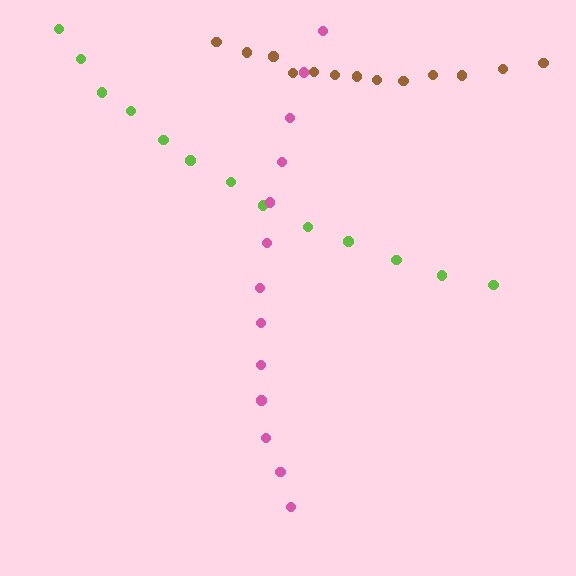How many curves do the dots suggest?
There are 3 distinct paths.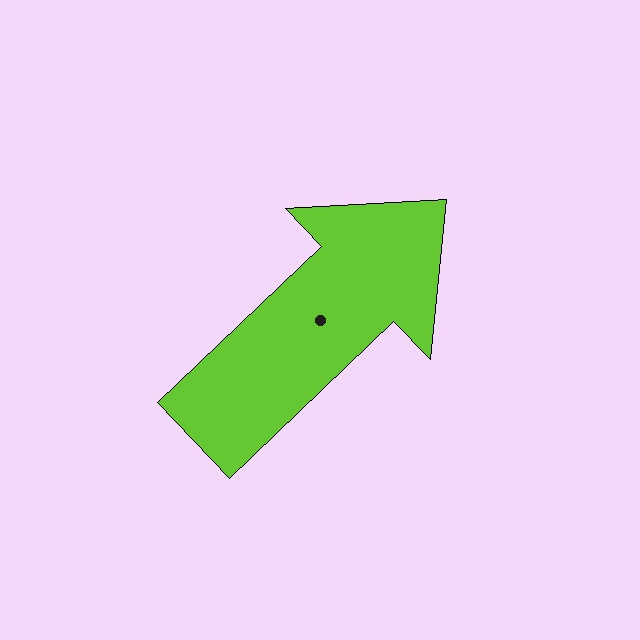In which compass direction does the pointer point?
Northeast.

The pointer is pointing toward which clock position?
Roughly 2 o'clock.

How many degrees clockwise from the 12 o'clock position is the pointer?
Approximately 46 degrees.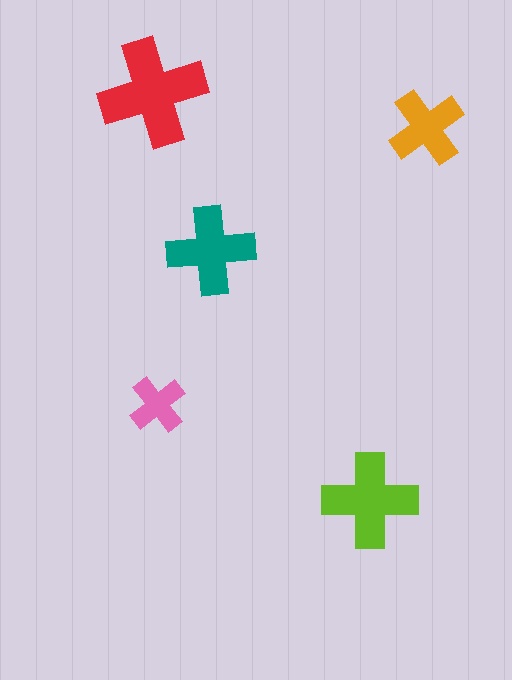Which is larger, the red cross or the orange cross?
The red one.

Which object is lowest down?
The lime cross is bottommost.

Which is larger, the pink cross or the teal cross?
The teal one.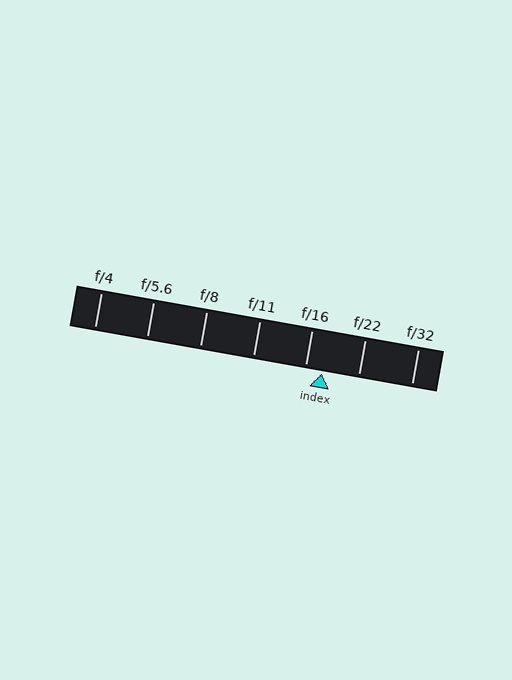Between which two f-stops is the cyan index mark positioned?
The index mark is between f/16 and f/22.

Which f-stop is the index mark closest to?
The index mark is closest to f/16.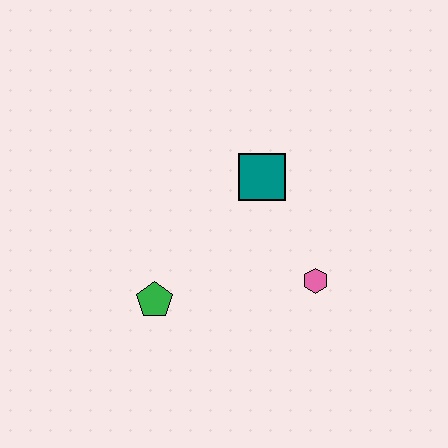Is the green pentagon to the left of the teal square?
Yes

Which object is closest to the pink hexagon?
The teal square is closest to the pink hexagon.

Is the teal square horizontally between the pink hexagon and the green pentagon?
Yes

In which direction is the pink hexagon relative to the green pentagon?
The pink hexagon is to the right of the green pentagon.